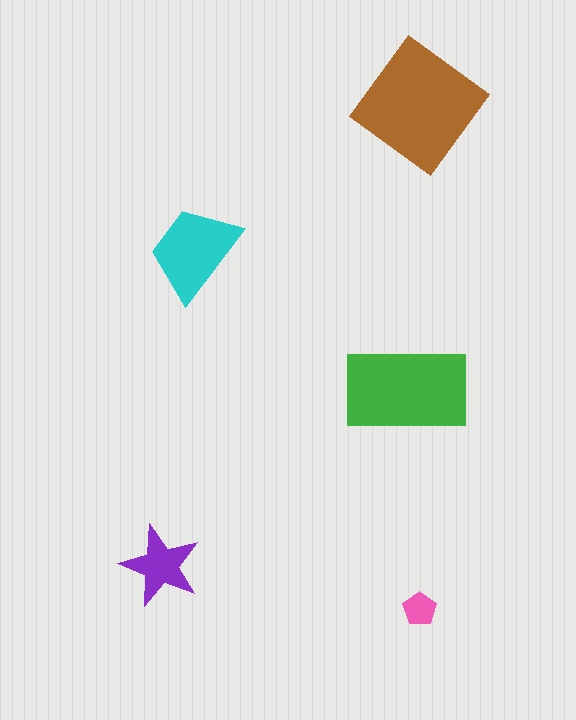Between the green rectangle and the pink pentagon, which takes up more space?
The green rectangle.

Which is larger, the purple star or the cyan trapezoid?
The cyan trapezoid.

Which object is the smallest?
The pink pentagon.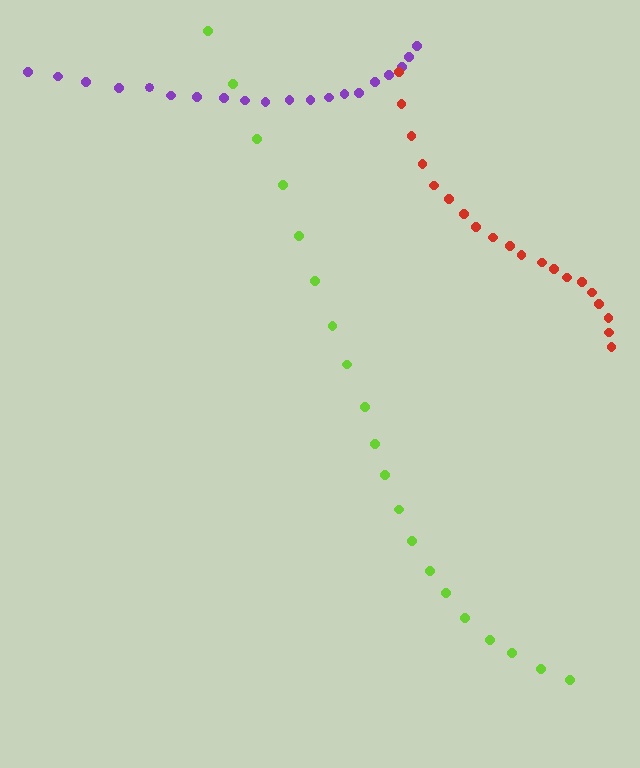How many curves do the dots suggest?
There are 3 distinct paths.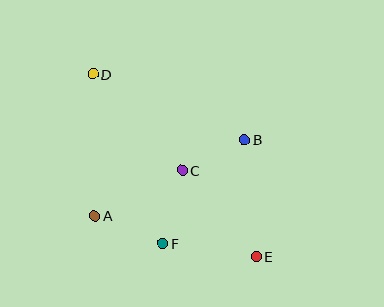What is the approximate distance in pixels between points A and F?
The distance between A and F is approximately 73 pixels.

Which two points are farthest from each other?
Points D and E are farthest from each other.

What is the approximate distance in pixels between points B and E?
The distance between B and E is approximately 117 pixels.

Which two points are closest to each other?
Points B and C are closest to each other.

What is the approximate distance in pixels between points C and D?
The distance between C and D is approximately 131 pixels.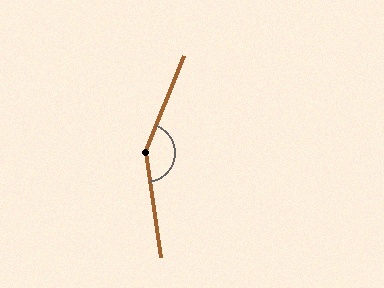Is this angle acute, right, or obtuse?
It is obtuse.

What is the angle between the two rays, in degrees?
Approximately 150 degrees.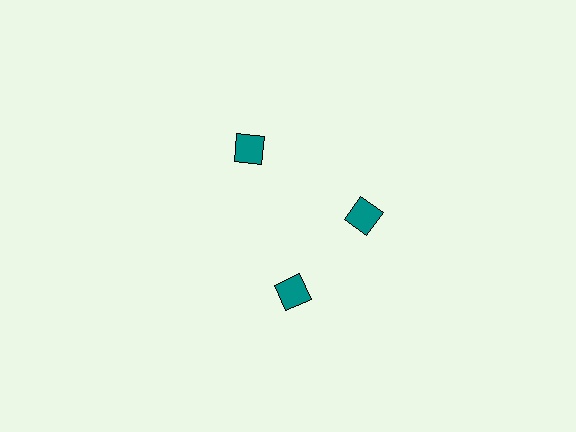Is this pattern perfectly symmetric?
No. The 3 teal squares are arranged in a ring, but one element near the 7 o'clock position is rotated out of alignment along the ring, breaking the 3-fold rotational symmetry.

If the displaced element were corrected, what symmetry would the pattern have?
It would have 3-fold rotational symmetry — the pattern would map onto itself every 120 degrees.